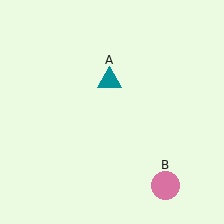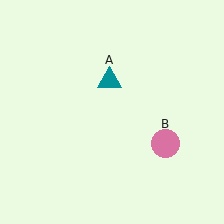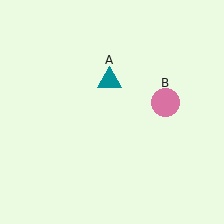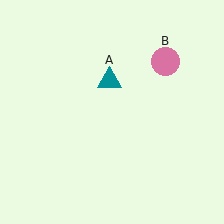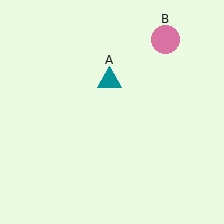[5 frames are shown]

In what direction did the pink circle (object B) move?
The pink circle (object B) moved up.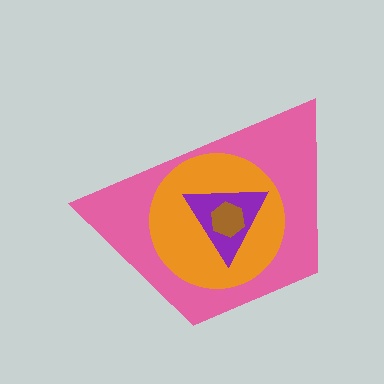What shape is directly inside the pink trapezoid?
The orange circle.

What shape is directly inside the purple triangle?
The brown hexagon.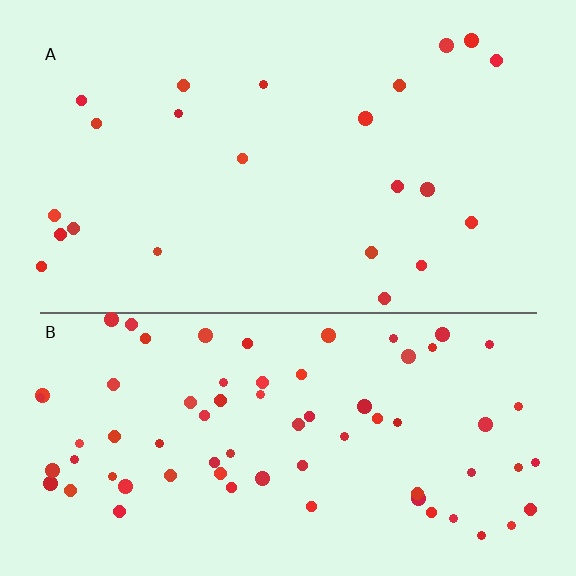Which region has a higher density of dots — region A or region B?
B (the bottom).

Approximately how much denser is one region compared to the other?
Approximately 3.2× — region B over region A.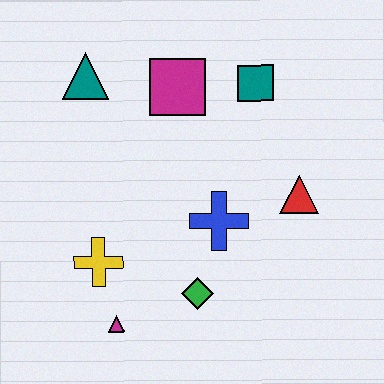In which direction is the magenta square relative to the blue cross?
The magenta square is above the blue cross.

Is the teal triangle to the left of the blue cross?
Yes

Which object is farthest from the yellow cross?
The teal square is farthest from the yellow cross.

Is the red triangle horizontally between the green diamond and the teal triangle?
No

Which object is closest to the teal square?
The magenta square is closest to the teal square.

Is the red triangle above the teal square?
No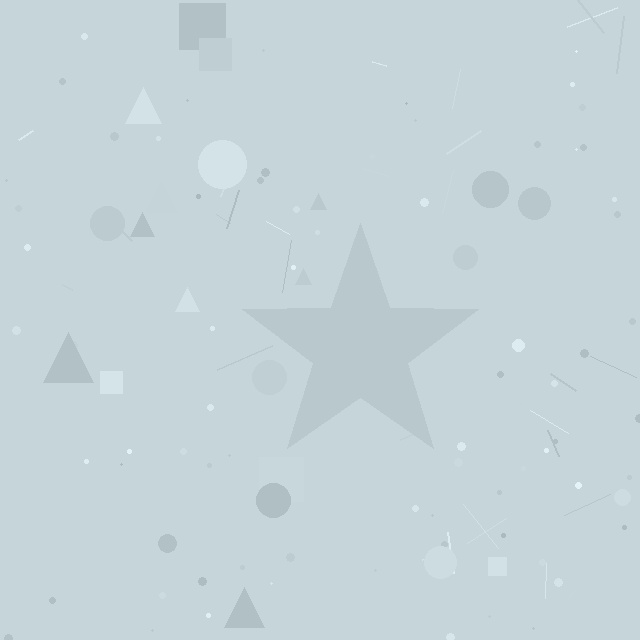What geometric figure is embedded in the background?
A star is embedded in the background.